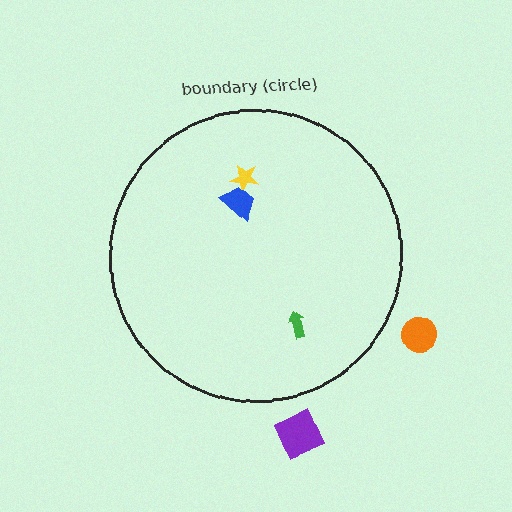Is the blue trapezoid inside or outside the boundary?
Inside.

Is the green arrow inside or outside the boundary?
Inside.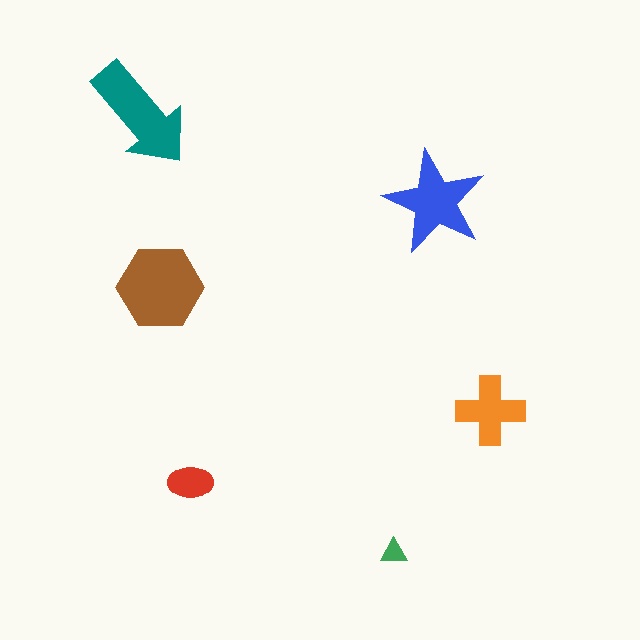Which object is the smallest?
The green triangle.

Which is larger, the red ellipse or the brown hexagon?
The brown hexagon.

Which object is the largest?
The brown hexagon.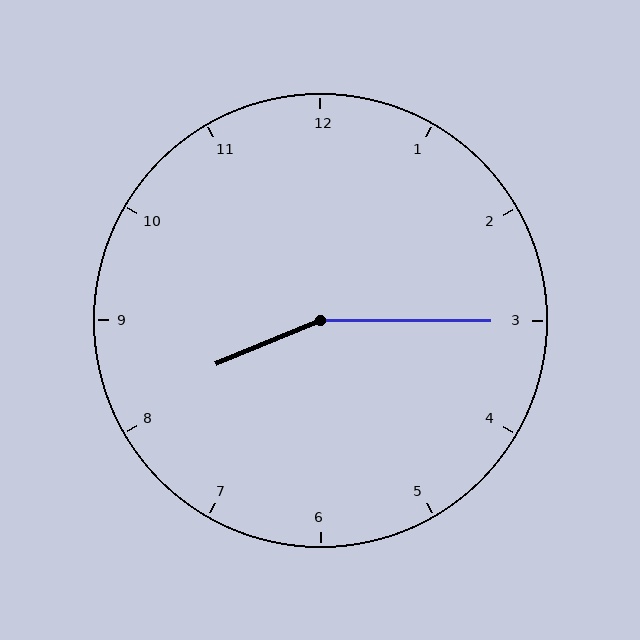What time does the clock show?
8:15.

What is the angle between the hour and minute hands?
Approximately 158 degrees.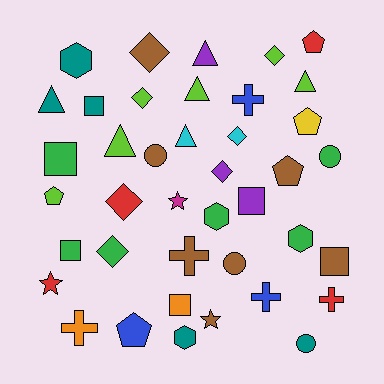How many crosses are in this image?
There are 5 crosses.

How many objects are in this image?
There are 40 objects.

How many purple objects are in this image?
There are 3 purple objects.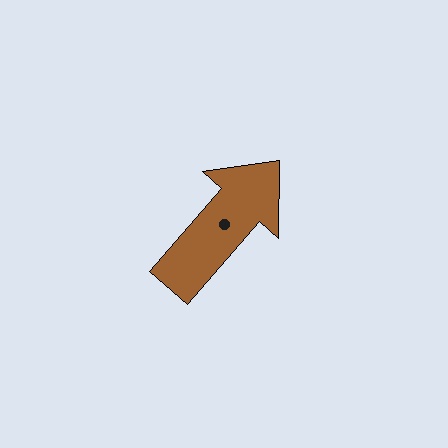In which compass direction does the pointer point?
Northeast.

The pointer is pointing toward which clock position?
Roughly 1 o'clock.